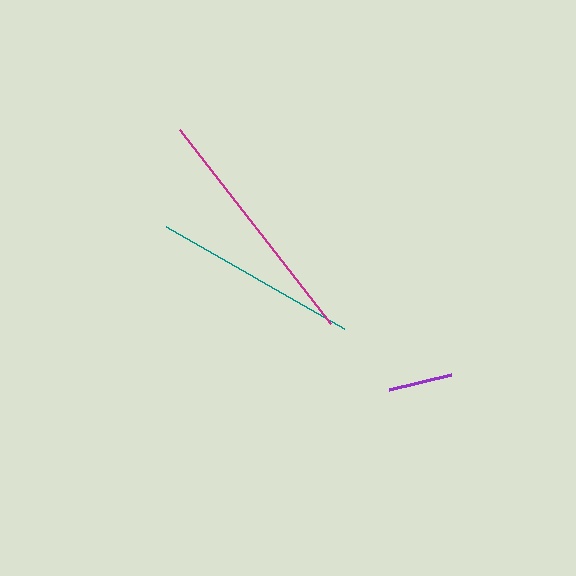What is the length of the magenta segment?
The magenta segment is approximately 246 pixels long.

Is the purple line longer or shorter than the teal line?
The teal line is longer than the purple line.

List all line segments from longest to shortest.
From longest to shortest: magenta, teal, purple.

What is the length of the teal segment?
The teal segment is approximately 205 pixels long.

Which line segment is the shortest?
The purple line is the shortest at approximately 64 pixels.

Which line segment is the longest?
The magenta line is the longest at approximately 246 pixels.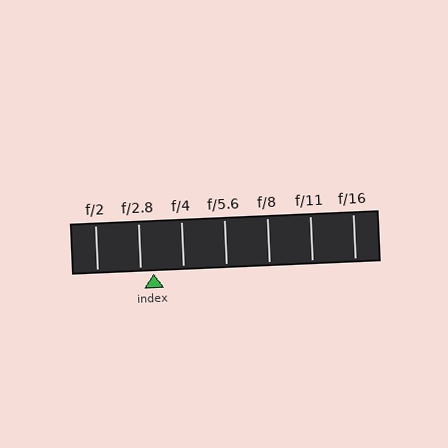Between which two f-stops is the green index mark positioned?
The index mark is between f/2.8 and f/4.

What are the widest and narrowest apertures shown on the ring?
The widest aperture shown is f/2 and the narrowest is f/16.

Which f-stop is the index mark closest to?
The index mark is closest to f/2.8.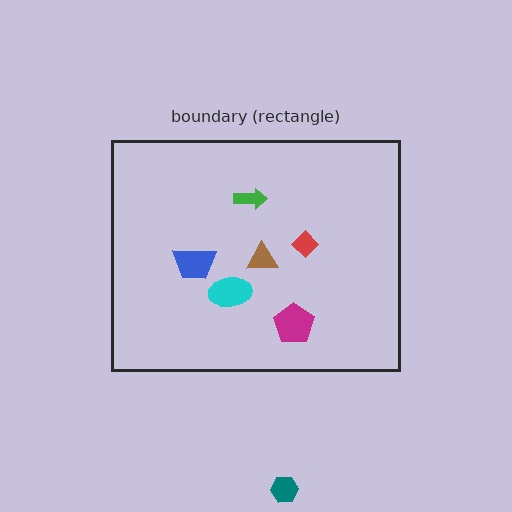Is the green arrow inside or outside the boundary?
Inside.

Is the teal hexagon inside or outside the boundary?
Outside.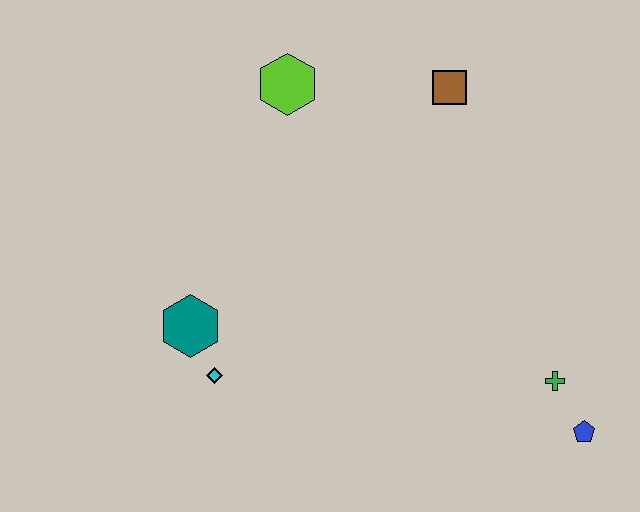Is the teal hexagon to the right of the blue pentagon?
No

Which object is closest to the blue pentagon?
The green cross is closest to the blue pentagon.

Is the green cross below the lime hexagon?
Yes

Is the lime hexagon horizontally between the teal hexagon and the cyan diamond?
No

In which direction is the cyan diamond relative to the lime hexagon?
The cyan diamond is below the lime hexagon.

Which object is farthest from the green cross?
The lime hexagon is farthest from the green cross.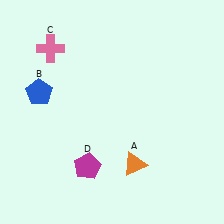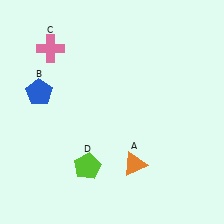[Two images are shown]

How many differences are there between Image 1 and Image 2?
There is 1 difference between the two images.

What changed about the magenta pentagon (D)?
In Image 1, D is magenta. In Image 2, it changed to lime.